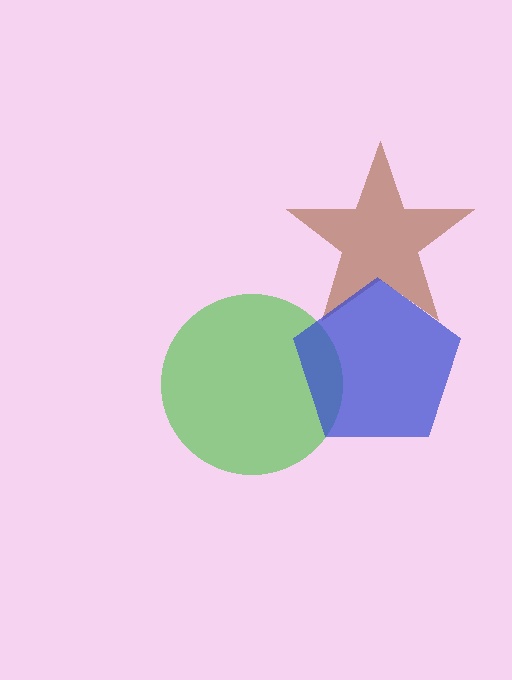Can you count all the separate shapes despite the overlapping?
Yes, there are 3 separate shapes.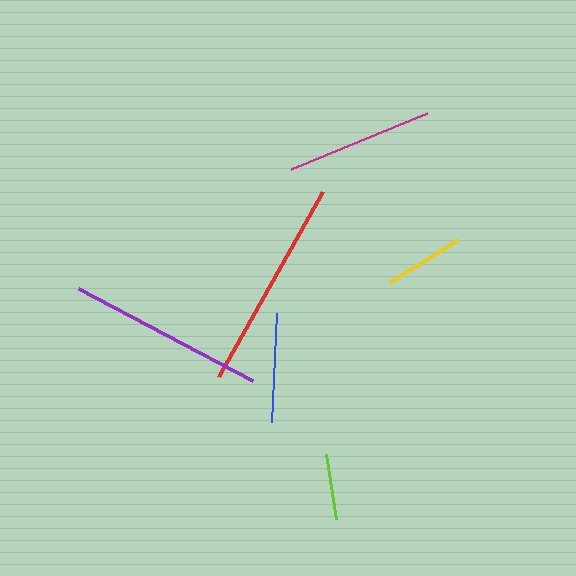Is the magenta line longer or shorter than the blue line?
The magenta line is longer than the blue line.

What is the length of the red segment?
The red segment is approximately 213 pixels long.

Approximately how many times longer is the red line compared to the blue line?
The red line is approximately 2.0 times the length of the blue line.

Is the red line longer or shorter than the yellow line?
The red line is longer than the yellow line.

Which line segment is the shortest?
The lime line is the shortest at approximately 66 pixels.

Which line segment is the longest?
The red line is the longest at approximately 213 pixels.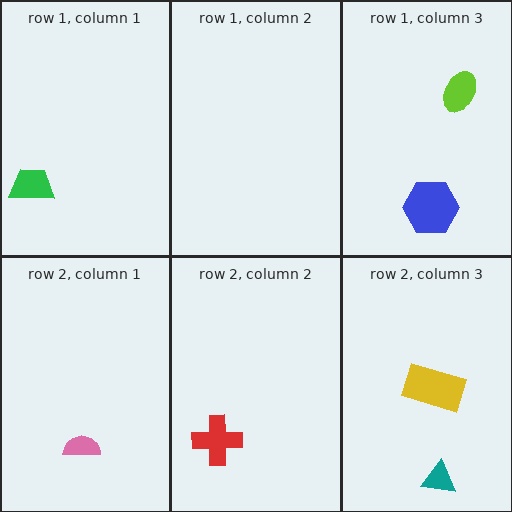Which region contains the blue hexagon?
The row 1, column 3 region.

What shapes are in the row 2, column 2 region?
The red cross.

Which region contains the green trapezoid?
The row 1, column 1 region.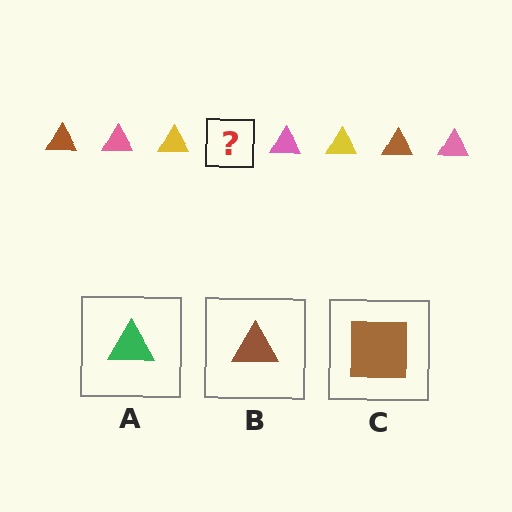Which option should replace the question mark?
Option B.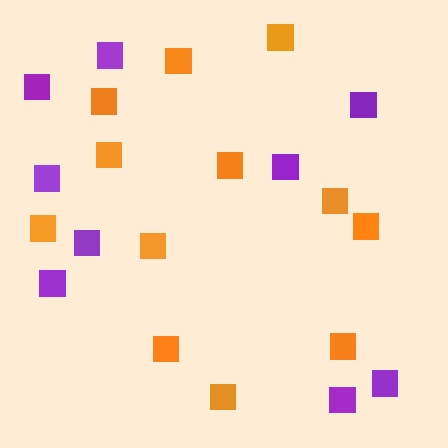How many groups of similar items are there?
There are 2 groups: one group of orange squares (12) and one group of purple squares (9).